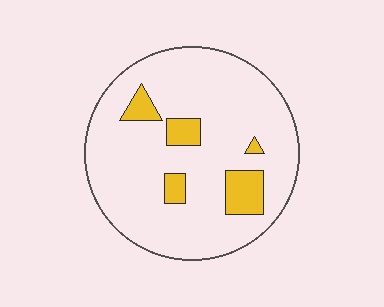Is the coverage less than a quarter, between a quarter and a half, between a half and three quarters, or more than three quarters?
Less than a quarter.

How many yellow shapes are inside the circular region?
5.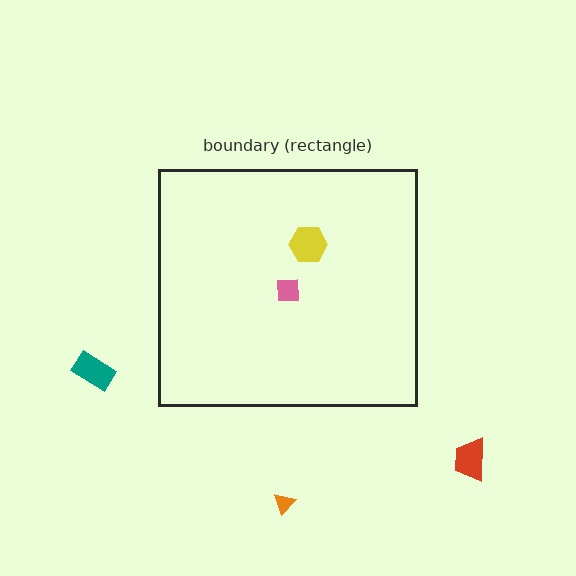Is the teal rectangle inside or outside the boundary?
Outside.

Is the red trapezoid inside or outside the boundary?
Outside.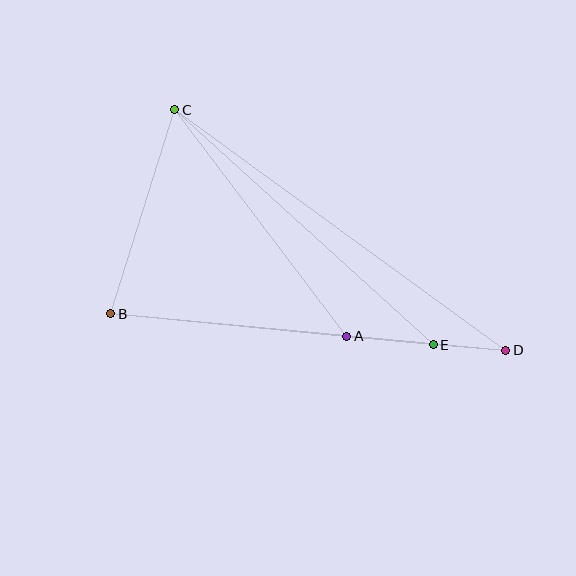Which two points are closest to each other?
Points D and E are closest to each other.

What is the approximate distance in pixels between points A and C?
The distance between A and C is approximately 284 pixels.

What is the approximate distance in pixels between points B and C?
The distance between B and C is approximately 214 pixels.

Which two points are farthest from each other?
Points C and D are farthest from each other.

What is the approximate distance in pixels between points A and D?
The distance between A and D is approximately 160 pixels.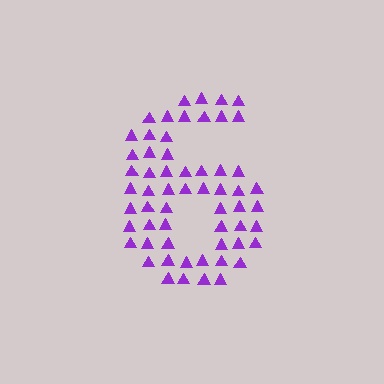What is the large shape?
The large shape is the digit 6.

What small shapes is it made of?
It is made of small triangles.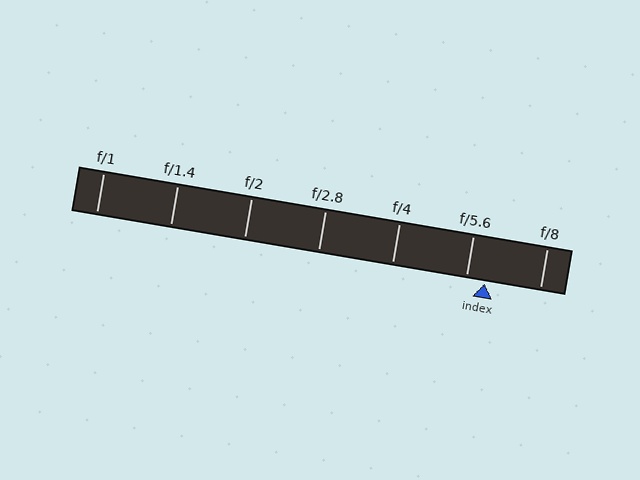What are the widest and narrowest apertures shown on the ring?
The widest aperture shown is f/1 and the narrowest is f/8.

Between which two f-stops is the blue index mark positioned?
The index mark is between f/5.6 and f/8.